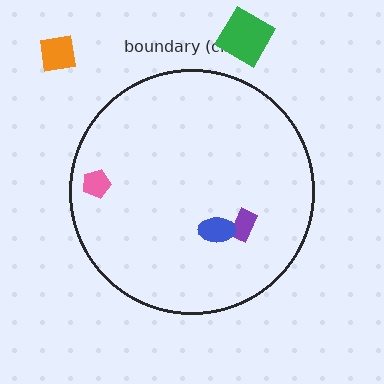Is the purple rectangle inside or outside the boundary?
Inside.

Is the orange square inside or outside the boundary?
Outside.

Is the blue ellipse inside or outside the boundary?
Inside.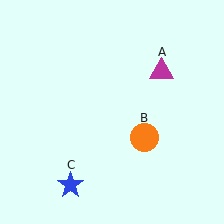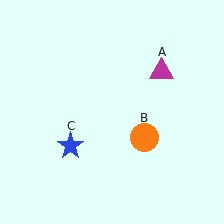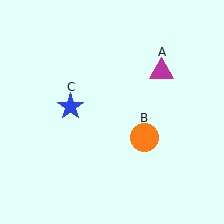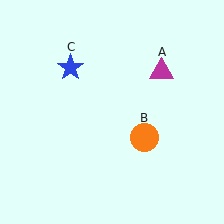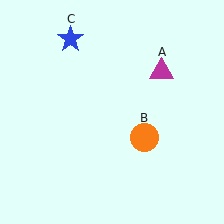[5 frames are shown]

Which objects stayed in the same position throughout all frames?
Magenta triangle (object A) and orange circle (object B) remained stationary.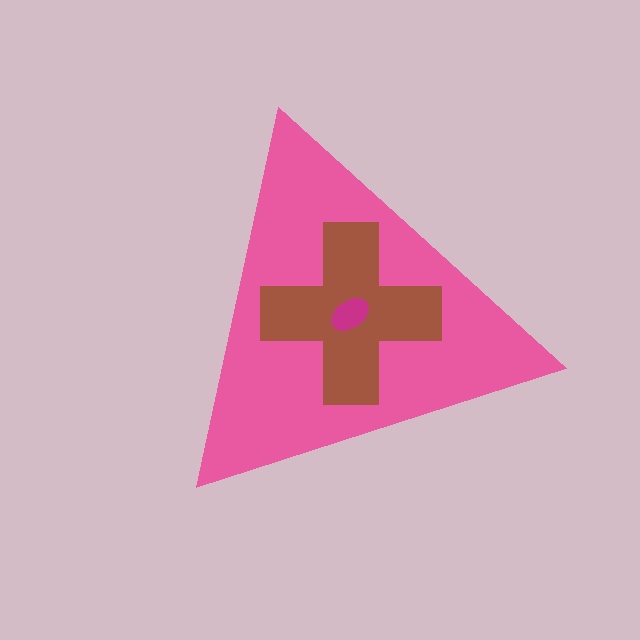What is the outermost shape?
The pink triangle.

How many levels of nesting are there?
3.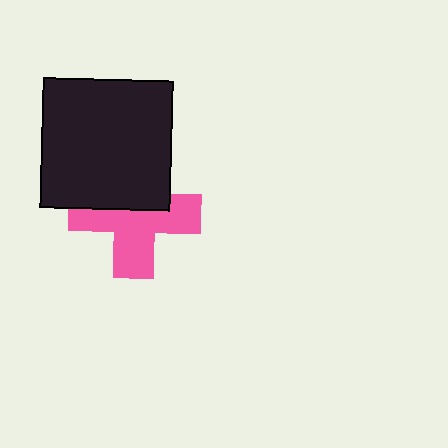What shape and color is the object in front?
The object in front is a black square.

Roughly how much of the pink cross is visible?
About half of it is visible (roughly 59%).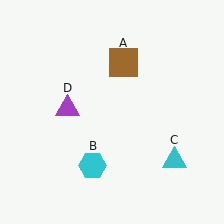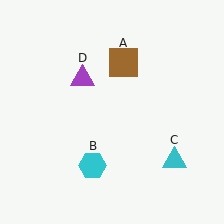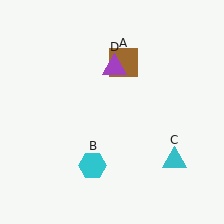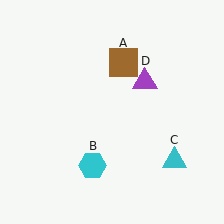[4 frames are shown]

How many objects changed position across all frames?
1 object changed position: purple triangle (object D).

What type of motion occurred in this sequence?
The purple triangle (object D) rotated clockwise around the center of the scene.